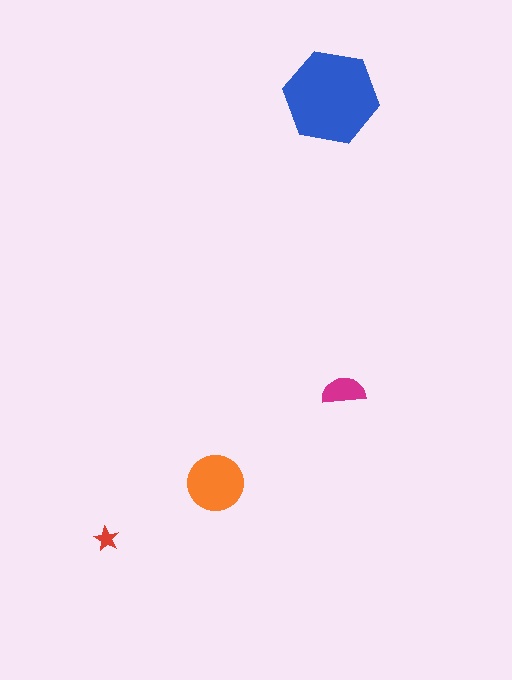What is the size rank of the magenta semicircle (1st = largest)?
3rd.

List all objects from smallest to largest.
The red star, the magenta semicircle, the orange circle, the blue hexagon.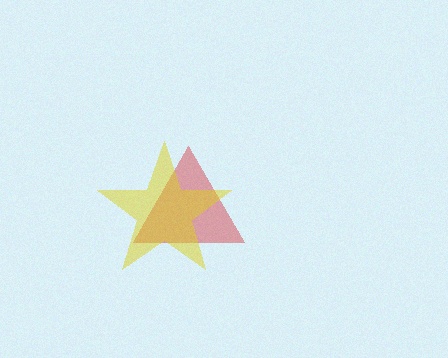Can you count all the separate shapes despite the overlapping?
Yes, there are 2 separate shapes.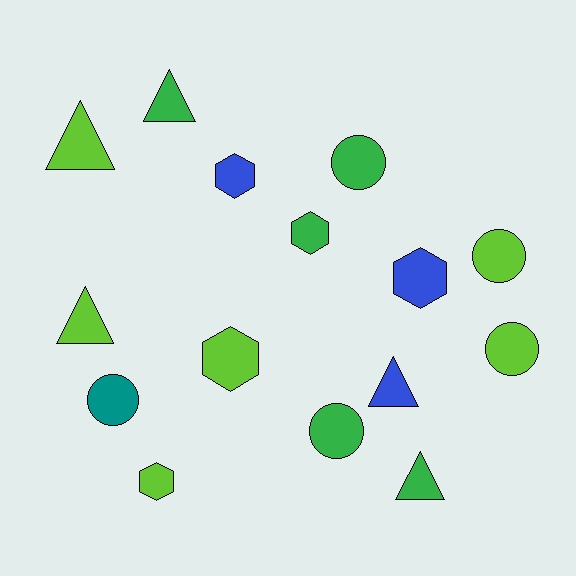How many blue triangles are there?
There is 1 blue triangle.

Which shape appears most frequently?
Circle, with 5 objects.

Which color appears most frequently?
Lime, with 6 objects.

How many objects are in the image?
There are 15 objects.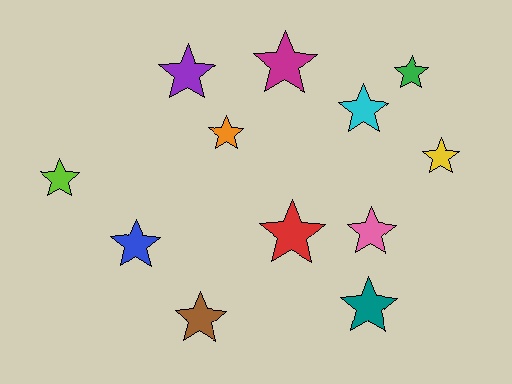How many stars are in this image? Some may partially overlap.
There are 12 stars.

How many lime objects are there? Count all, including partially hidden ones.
There is 1 lime object.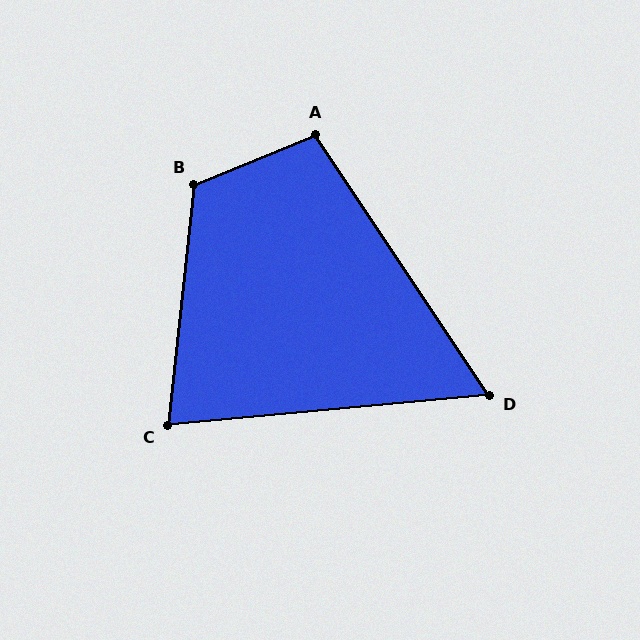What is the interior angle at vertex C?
Approximately 79 degrees (acute).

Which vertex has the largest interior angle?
B, at approximately 118 degrees.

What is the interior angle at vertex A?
Approximately 101 degrees (obtuse).